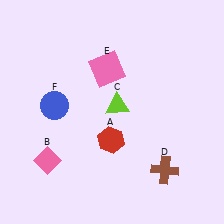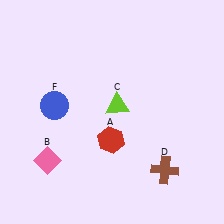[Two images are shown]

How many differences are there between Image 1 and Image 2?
There is 1 difference between the two images.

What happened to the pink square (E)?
The pink square (E) was removed in Image 2. It was in the top-left area of Image 1.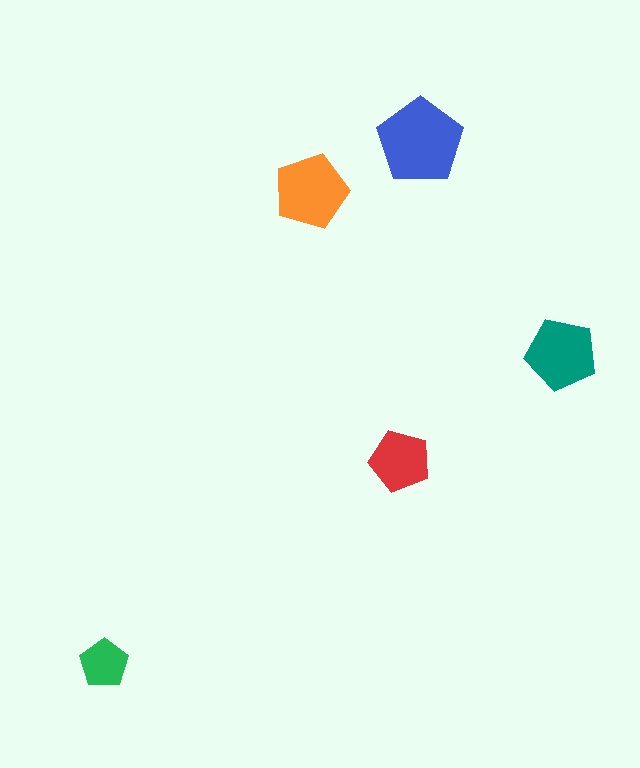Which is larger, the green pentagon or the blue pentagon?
The blue one.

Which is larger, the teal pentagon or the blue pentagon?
The blue one.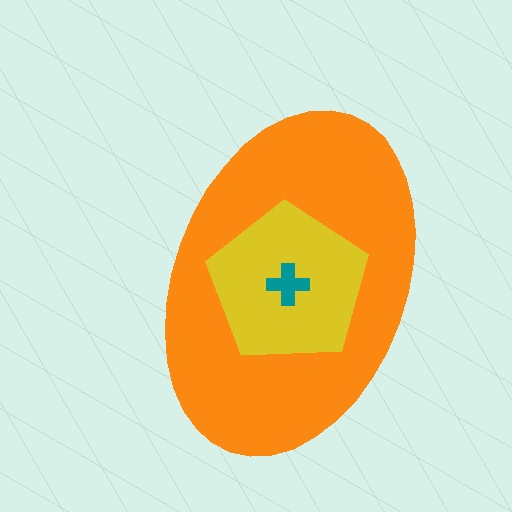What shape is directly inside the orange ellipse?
The yellow pentagon.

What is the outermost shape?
The orange ellipse.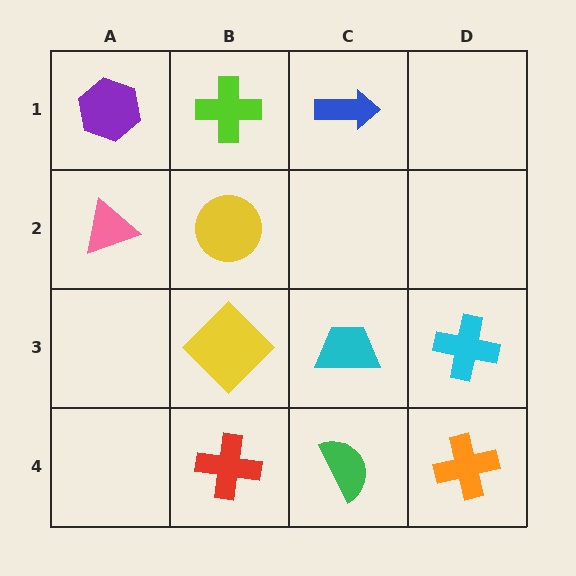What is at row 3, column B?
A yellow diamond.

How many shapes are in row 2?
2 shapes.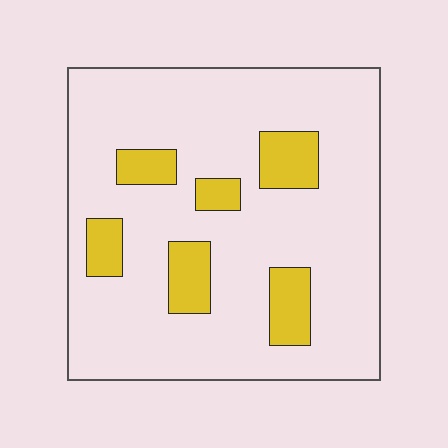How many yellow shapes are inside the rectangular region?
6.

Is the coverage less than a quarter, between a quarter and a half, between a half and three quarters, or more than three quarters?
Less than a quarter.